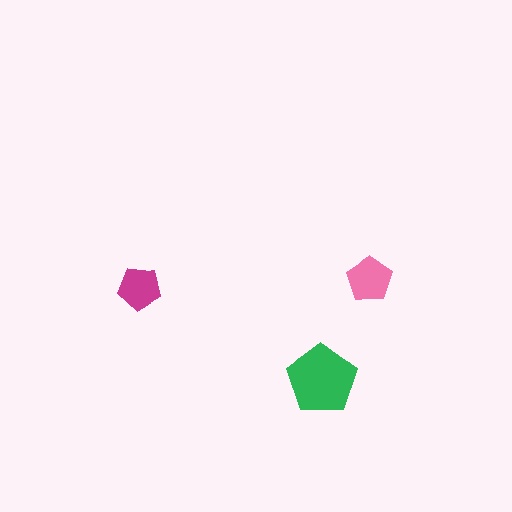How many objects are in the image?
There are 3 objects in the image.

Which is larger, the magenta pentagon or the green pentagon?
The green one.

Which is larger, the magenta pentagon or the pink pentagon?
The pink one.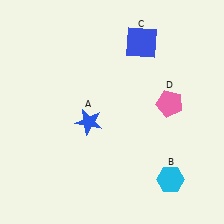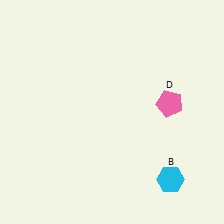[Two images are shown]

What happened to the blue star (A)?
The blue star (A) was removed in Image 2. It was in the bottom-left area of Image 1.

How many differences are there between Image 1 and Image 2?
There are 2 differences between the two images.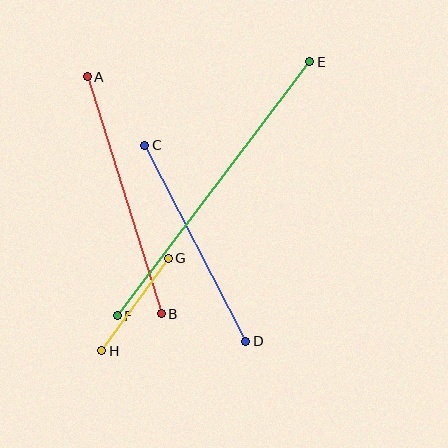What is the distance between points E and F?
The distance is approximately 319 pixels.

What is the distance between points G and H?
The distance is approximately 114 pixels.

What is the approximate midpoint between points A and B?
The midpoint is at approximately (124, 195) pixels.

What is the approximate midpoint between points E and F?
The midpoint is at approximately (213, 189) pixels.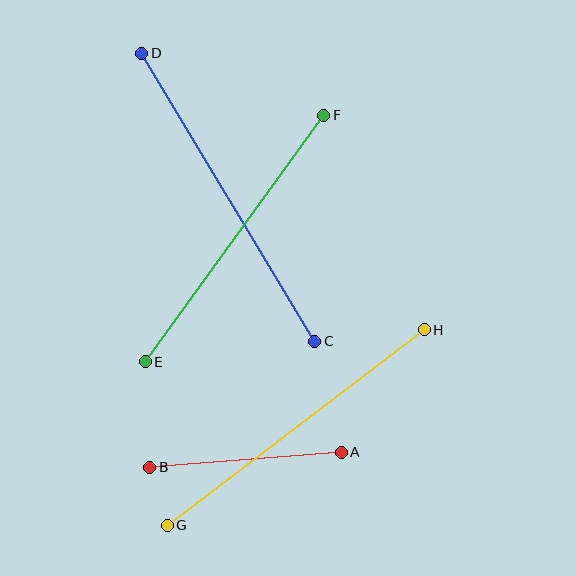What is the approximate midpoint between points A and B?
The midpoint is at approximately (246, 460) pixels.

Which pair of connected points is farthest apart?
Points C and D are farthest apart.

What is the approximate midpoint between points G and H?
The midpoint is at approximately (296, 428) pixels.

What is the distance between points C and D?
The distance is approximately 336 pixels.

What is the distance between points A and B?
The distance is approximately 192 pixels.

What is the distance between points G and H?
The distance is approximately 323 pixels.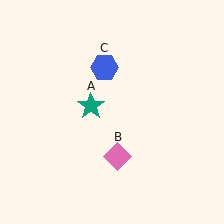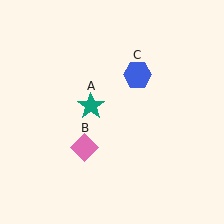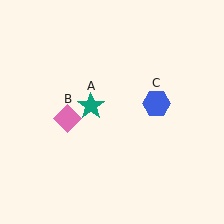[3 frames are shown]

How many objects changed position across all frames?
2 objects changed position: pink diamond (object B), blue hexagon (object C).